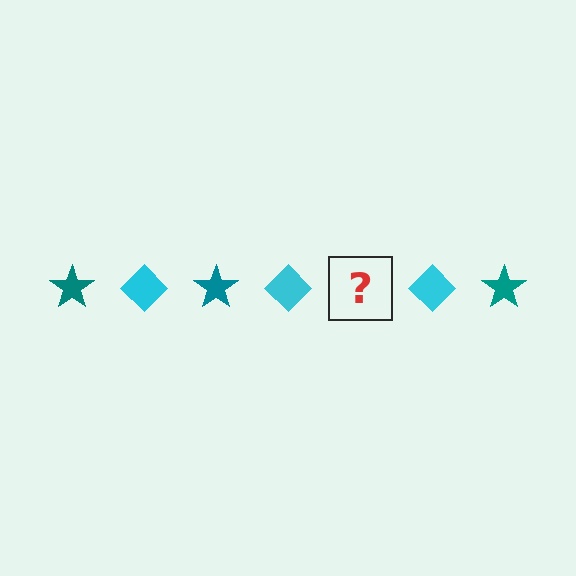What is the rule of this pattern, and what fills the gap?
The rule is that the pattern alternates between teal star and cyan diamond. The gap should be filled with a teal star.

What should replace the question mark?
The question mark should be replaced with a teal star.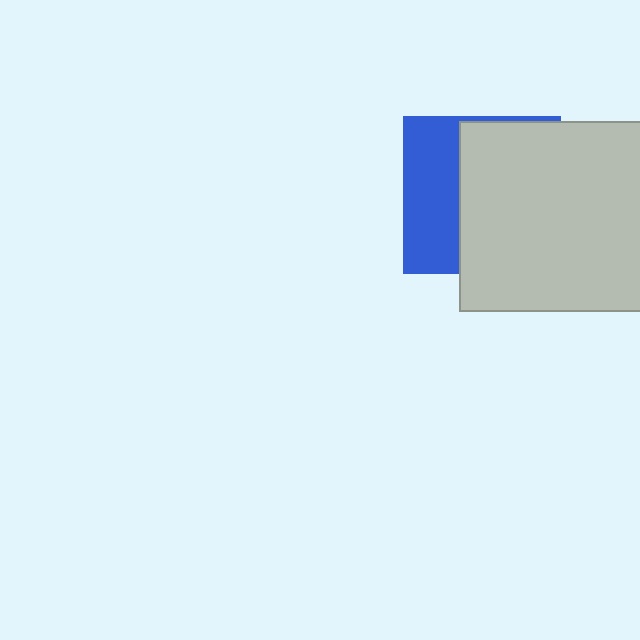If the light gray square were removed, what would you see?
You would see the complete blue square.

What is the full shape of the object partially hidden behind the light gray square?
The partially hidden object is a blue square.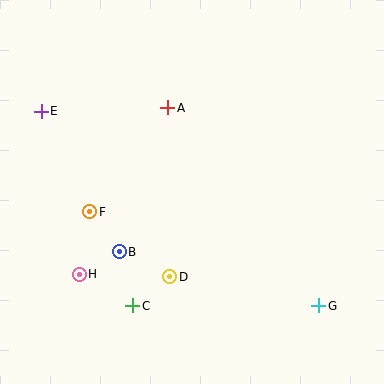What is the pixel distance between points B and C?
The distance between B and C is 55 pixels.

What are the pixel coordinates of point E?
Point E is at (41, 111).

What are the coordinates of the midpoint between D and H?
The midpoint between D and H is at (124, 275).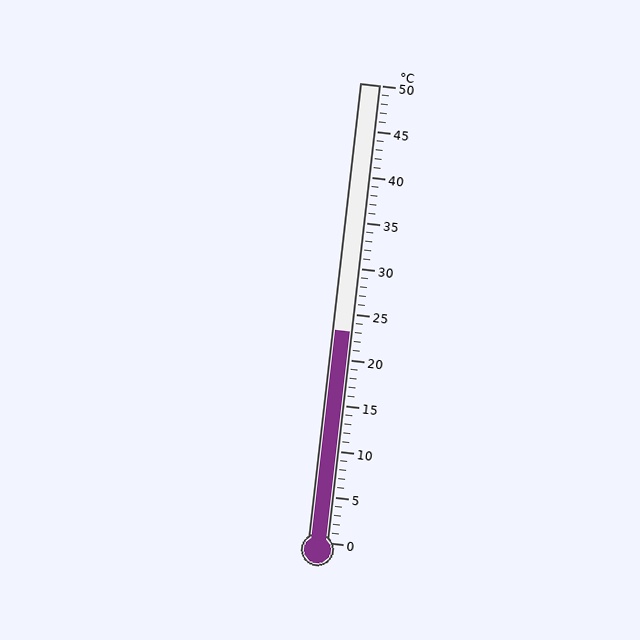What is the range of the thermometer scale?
The thermometer scale ranges from 0°C to 50°C.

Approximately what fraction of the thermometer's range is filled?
The thermometer is filled to approximately 45% of its range.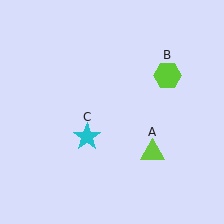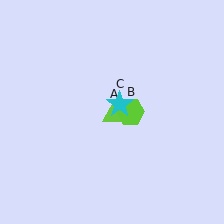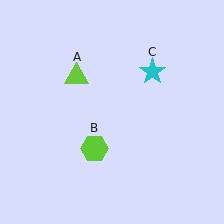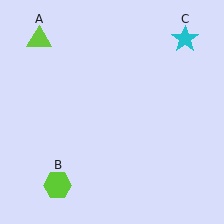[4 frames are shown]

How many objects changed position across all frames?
3 objects changed position: lime triangle (object A), lime hexagon (object B), cyan star (object C).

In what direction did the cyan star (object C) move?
The cyan star (object C) moved up and to the right.